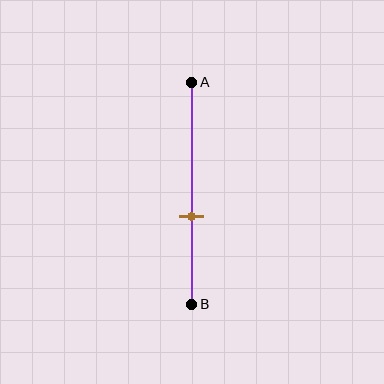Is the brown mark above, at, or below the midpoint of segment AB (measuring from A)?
The brown mark is below the midpoint of segment AB.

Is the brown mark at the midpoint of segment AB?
No, the mark is at about 60% from A, not at the 50% midpoint.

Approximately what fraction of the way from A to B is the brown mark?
The brown mark is approximately 60% of the way from A to B.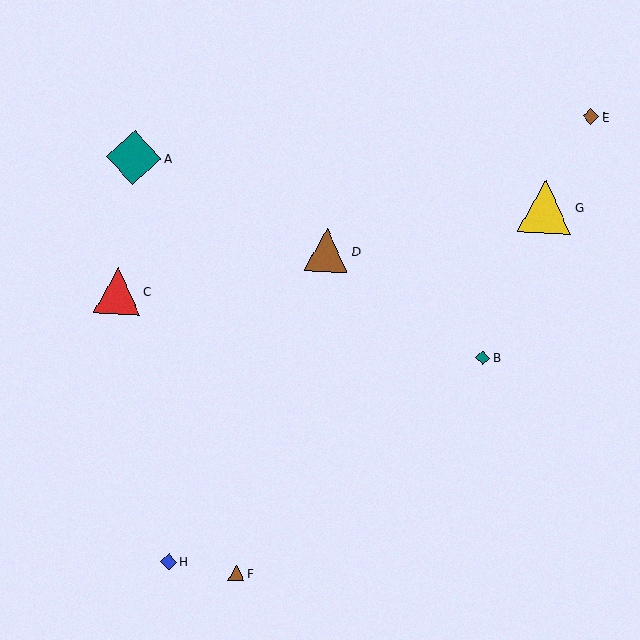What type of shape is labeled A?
Shape A is a teal diamond.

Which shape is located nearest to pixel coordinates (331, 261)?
The brown triangle (labeled D) at (326, 250) is nearest to that location.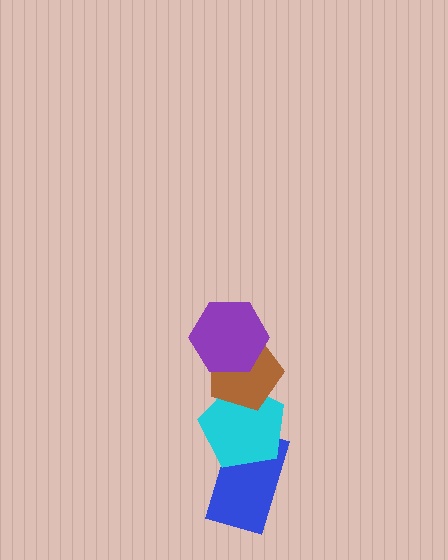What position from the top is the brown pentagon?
The brown pentagon is 2nd from the top.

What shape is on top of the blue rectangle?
The cyan pentagon is on top of the blue rectangle.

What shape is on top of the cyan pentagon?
The brown pentagon is on top of the cyan pentagon.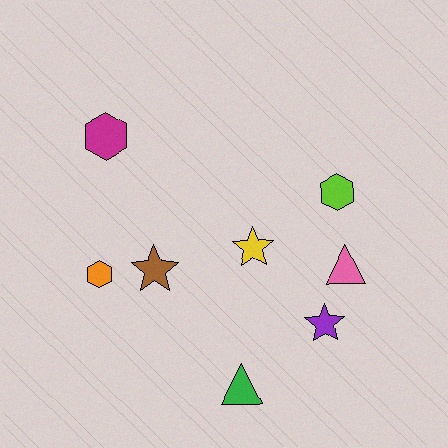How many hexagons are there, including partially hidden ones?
There are 3 hexagons.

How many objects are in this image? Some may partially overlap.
There are 8 objects.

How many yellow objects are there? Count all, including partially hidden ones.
There is 1 yellow object.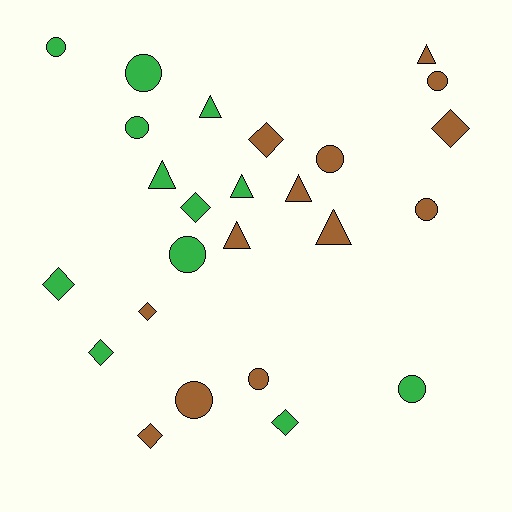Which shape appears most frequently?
Circle, with 10 objects.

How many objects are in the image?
There are 25 objects.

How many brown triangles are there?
There are 4 brown triangles.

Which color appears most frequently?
Brown, with 13 objects.